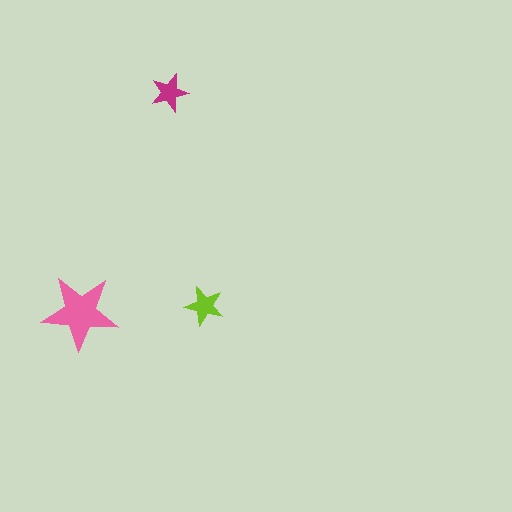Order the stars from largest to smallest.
the pink one, the lime one, the magenta one.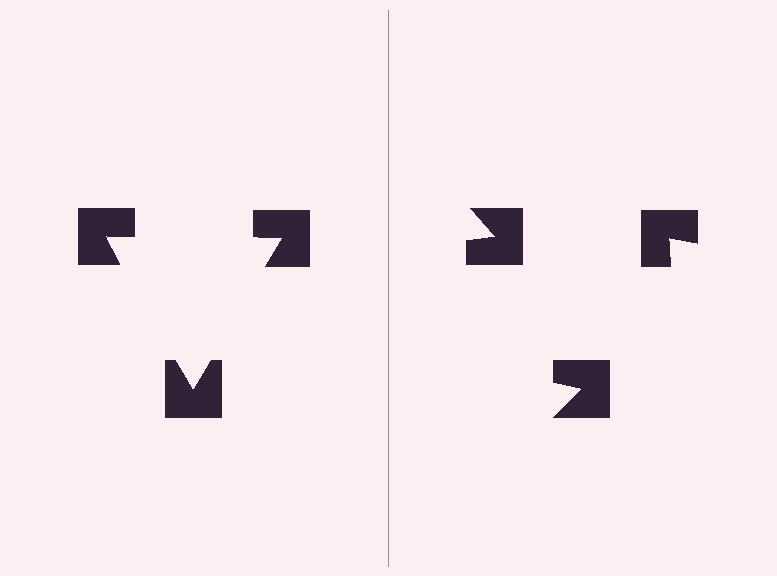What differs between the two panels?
The notched squares are positioned identically on both sides; only the wedge orientations differ. On the left they align to a triangle; on the right they are misaligned.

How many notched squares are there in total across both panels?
6 — 3 on each side.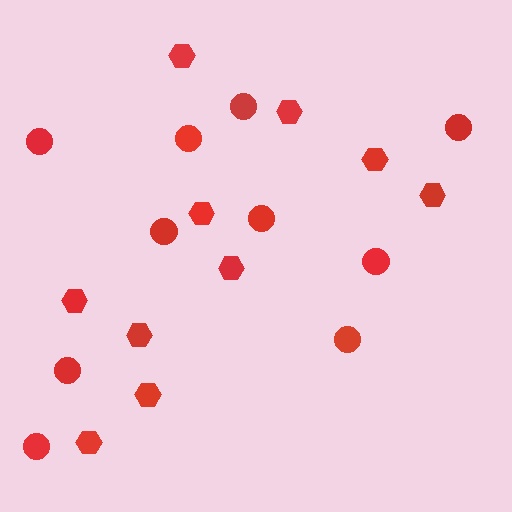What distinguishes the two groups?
There are 2 groups: one group of circles (10) and one group of hexagons (10).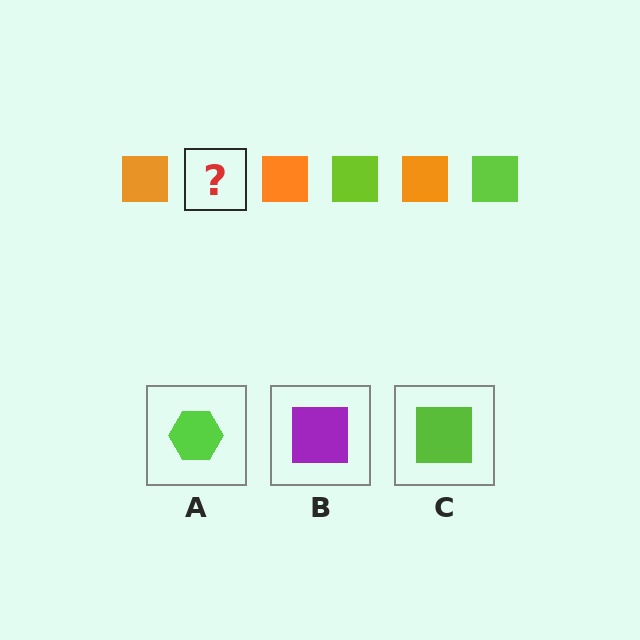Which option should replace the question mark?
Option C.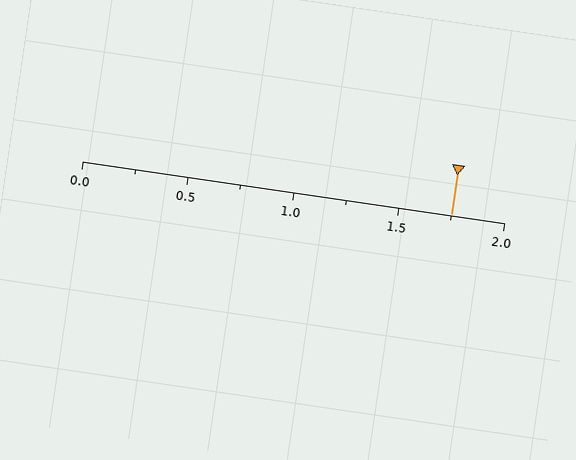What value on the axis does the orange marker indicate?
The marker indicates approximately 1.75.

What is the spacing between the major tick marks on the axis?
The major ticks are spaced 0.5 apart.